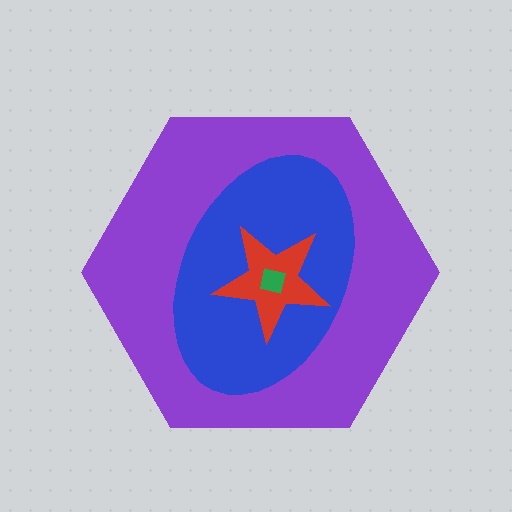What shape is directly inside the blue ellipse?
The red star.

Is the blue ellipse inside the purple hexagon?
Yes.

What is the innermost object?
The green square.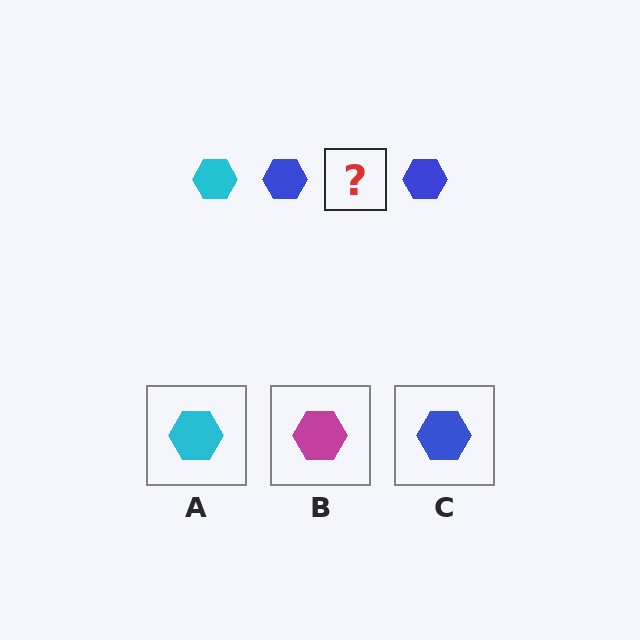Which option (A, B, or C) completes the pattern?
A.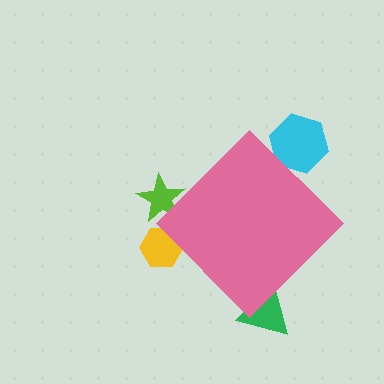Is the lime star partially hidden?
Yes, the lime star is partially hidden behind the pink diamond.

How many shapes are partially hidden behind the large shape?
4 shapes are partially hidden.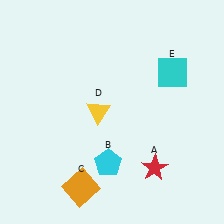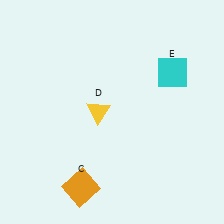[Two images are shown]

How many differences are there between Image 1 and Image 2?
There are 2 differences between the two images.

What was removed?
The red star (A), the cyan pentagon (B) were removed in Image 2.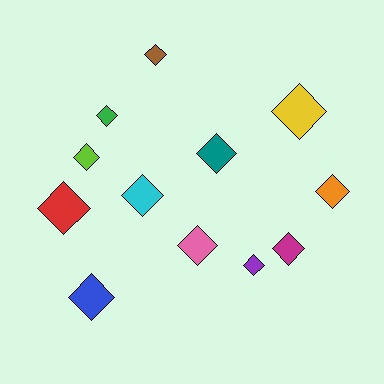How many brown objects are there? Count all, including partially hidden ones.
There is 1 brown object.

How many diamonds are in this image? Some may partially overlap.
There are 12 diamonds.